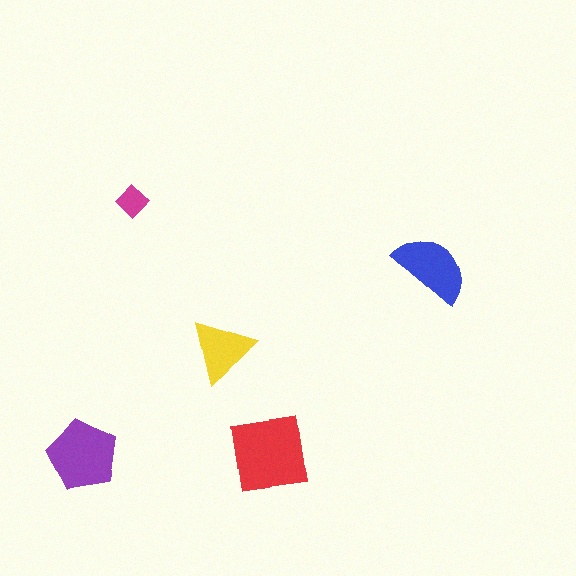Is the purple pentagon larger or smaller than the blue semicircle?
Larger.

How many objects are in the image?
There are 5 objects in the image.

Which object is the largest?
The red square.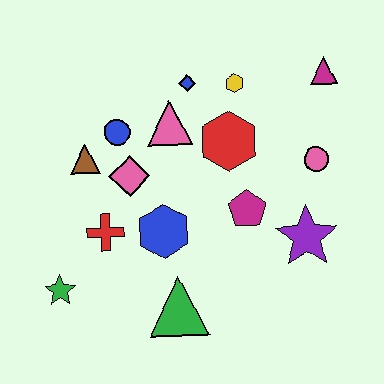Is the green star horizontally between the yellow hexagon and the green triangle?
No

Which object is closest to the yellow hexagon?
The blue diamond is closest to the yellow hexagon.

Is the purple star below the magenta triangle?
Yes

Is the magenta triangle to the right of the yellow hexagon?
Yes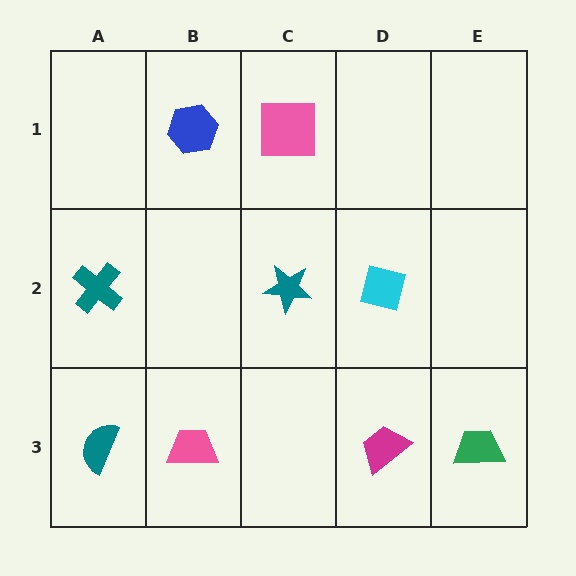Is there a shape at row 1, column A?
No, that cell is empty.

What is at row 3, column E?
A green trapezoid.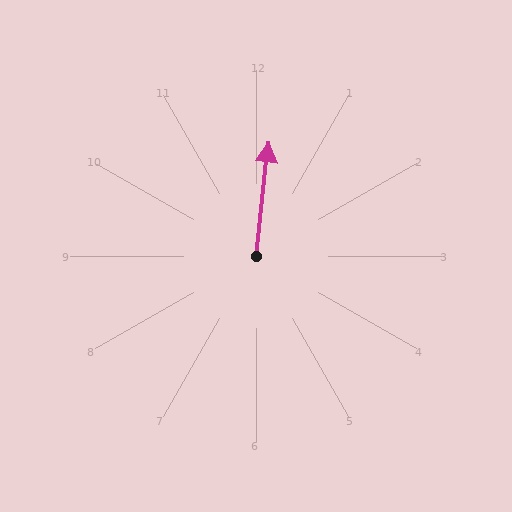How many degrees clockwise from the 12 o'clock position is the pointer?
Approximately 6 degrees.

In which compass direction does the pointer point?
North.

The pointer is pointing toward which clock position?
Roughly 12 o'clock.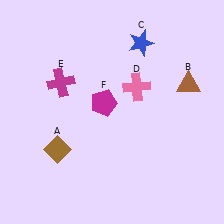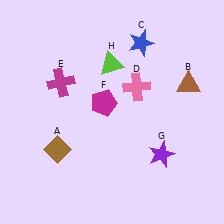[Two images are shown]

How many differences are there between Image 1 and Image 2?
There are 2 differences between the two images.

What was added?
A purple star (G), a lime triangle (H) were added in Image 2.